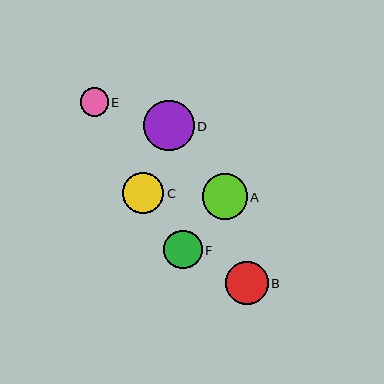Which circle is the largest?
Circle D is the largest with a size of approximately 51 pixels.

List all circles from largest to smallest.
From largest to smallest: D, A, B, C, F, E.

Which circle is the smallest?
Circle E is the smallest with a size of approximately 28 pixels.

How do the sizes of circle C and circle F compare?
Circle C and circle F are approximately the same size.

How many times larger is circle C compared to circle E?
Circle C is approximately 1.5 times the size of circle E.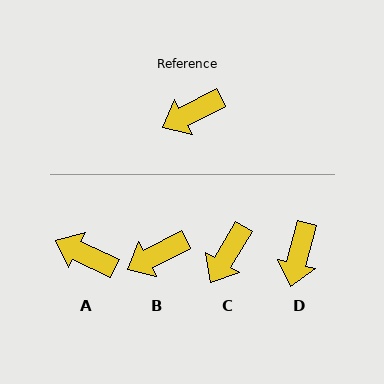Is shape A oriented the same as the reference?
No, it is off by about 53 degrees.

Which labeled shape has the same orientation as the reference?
B.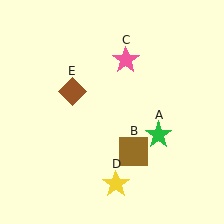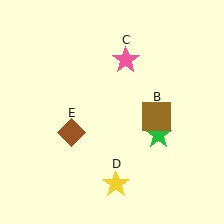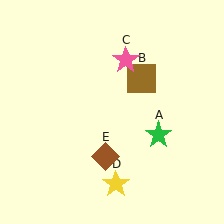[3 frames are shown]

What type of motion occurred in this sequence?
The brown square (object B), brown diamond (object E) rotated counterclockwise around the center of the scene.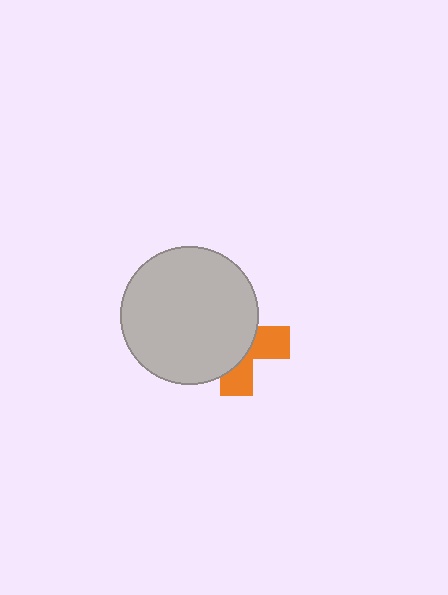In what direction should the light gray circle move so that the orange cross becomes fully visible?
The light gray circle should move left. That is the shortest direction to clear the overlap and leave the orange cross fully visible.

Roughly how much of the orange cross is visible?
A small part of it is visible (roughly 37%).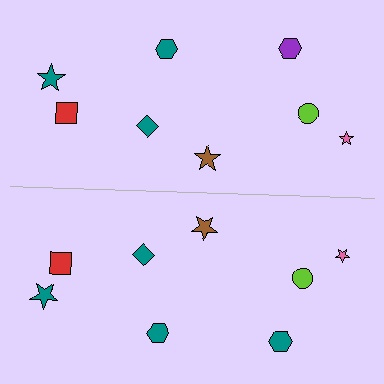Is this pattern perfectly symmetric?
No, the pattern is not perfectly symmetric. The teal hexagon on the bottom side breaks the symmetry — its mirror counterpart is purple.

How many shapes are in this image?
There are 16 shapes in this image.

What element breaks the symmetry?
The teal hexagon on the bottom side breaks the symmetry — its mirror counterpart is purple.